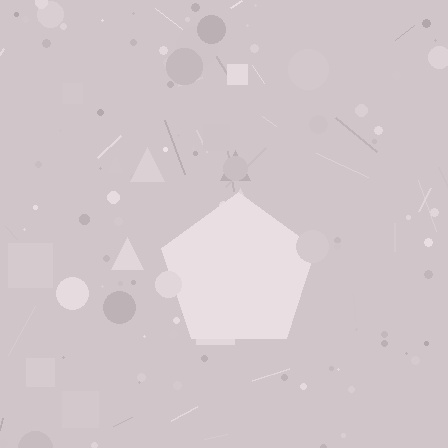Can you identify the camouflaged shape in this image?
The camouflaged shape is a pentagon.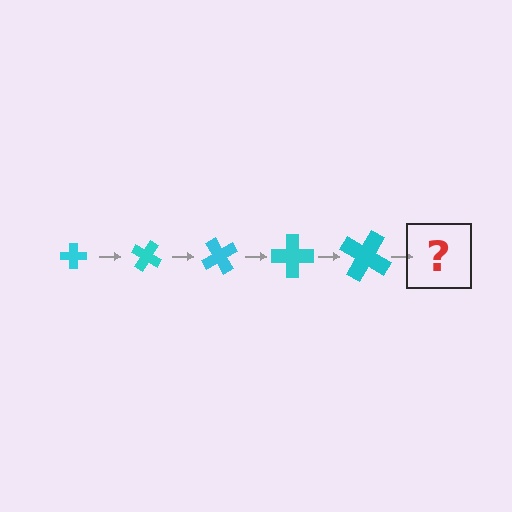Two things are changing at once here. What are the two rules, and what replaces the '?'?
The two rules are that the cross grows larger each step and it rotates 30 degrees each step. The '?' should be a cross, larger than the previous one and rotated 150 degrees from the start.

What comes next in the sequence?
The next element should be a cross, larger than the previous one and rotated 150 degrees from the start.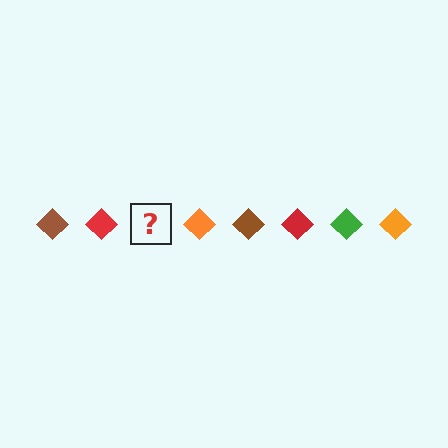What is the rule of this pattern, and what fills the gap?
The rule is that the pattern cycles through brown, red, green, orange diamonds. The gap should be filled with a green diamond.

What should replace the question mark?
The question mark should be replaced with a green diamond.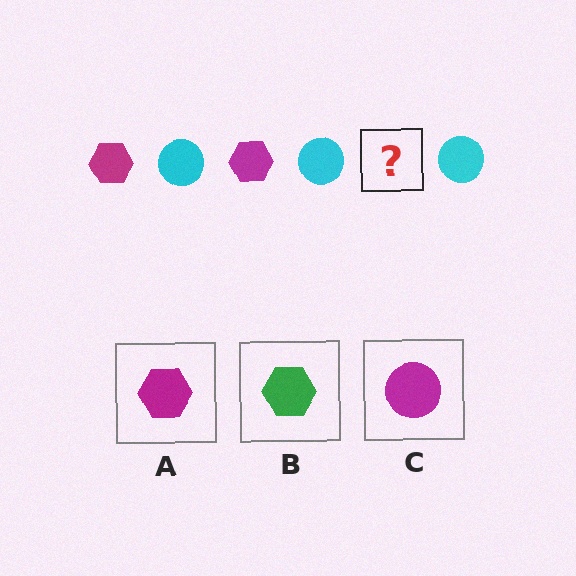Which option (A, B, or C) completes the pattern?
A.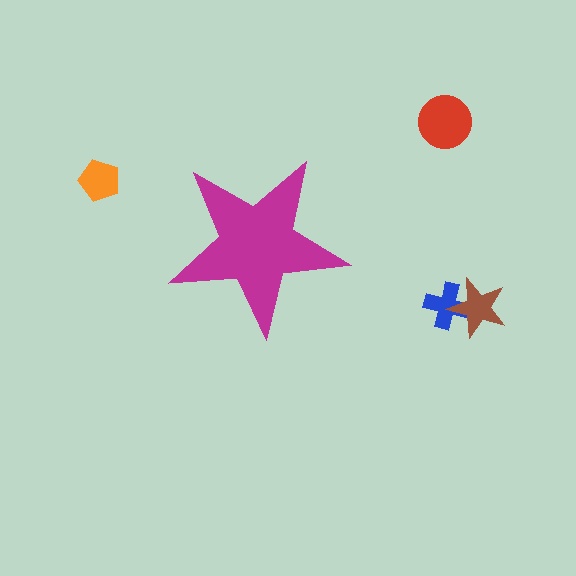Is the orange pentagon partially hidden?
No, the orange pentagon is fully visible.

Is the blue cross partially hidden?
No, the blue cross is fully visible.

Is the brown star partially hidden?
No, the brown star is fully visible.